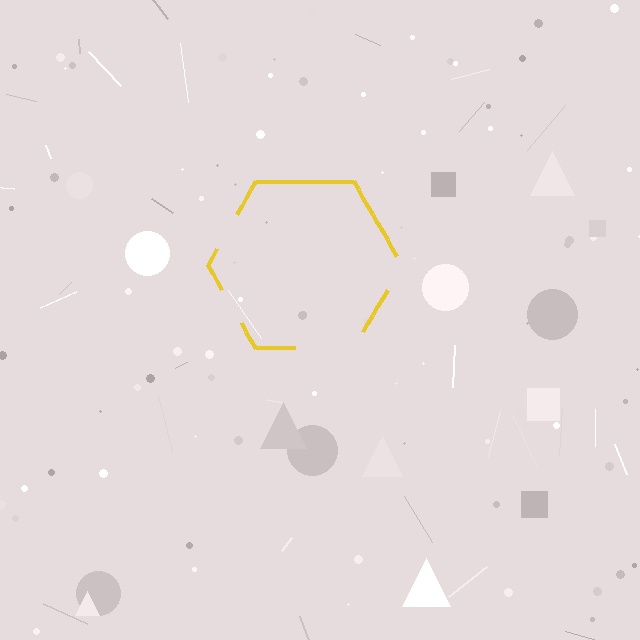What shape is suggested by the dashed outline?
The dashed outline suggests a hexagon.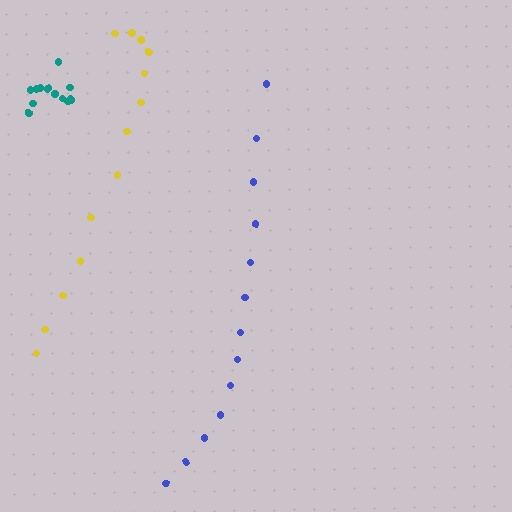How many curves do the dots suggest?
There are 3 distinct paths.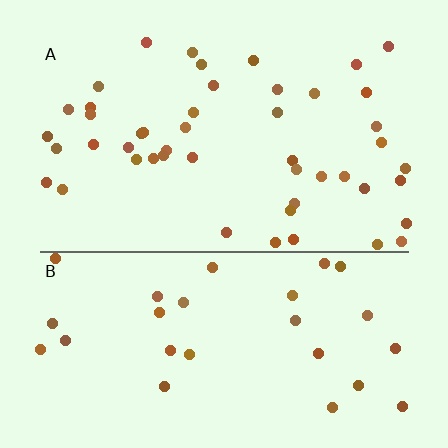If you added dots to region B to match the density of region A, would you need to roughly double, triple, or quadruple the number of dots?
Approximately double.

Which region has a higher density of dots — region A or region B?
A (the top).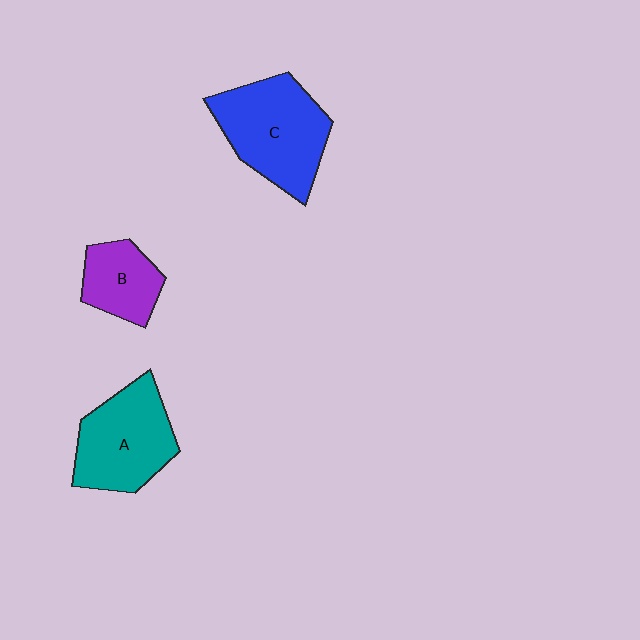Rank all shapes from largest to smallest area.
From largest to smallest: C (blue), A (teal), B (purple).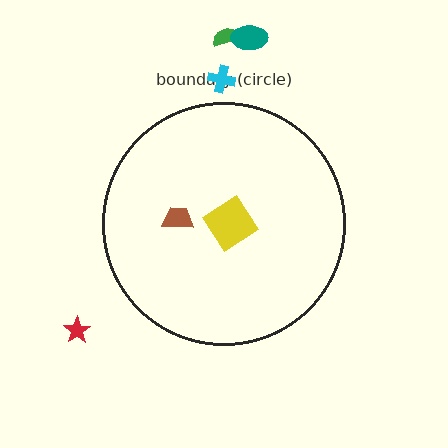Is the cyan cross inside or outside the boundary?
Outside.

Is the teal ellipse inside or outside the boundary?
Outside.